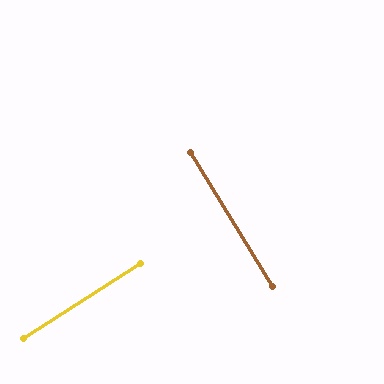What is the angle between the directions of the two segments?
Approximately 89 degrees.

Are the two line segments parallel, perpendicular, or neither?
Perpendicular — they meet at approximately 89°.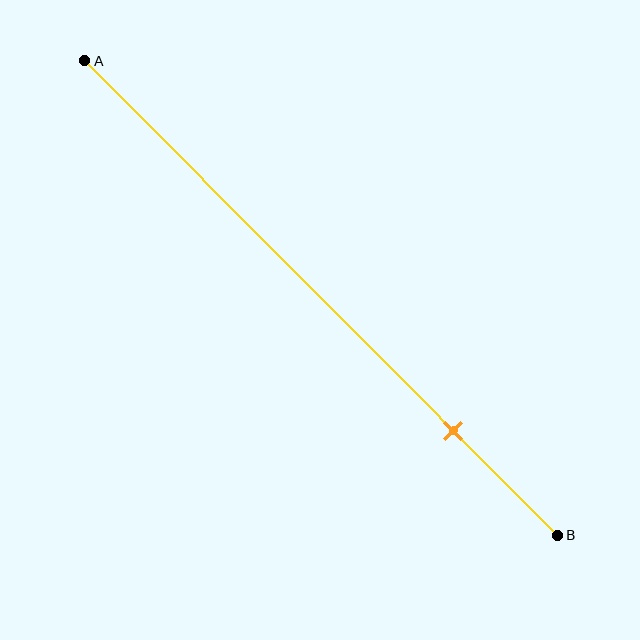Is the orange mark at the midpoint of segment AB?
No, the mark is at about 80% from A, not at the 50% midpoint.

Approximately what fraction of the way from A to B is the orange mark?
The orange mark is approximately 80% of the way from A to B.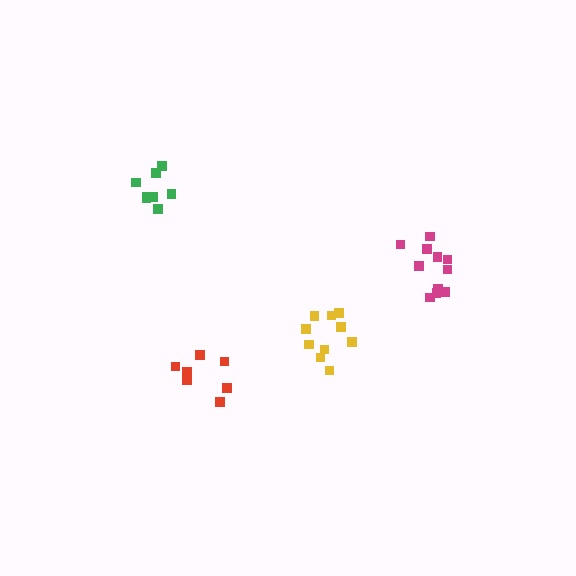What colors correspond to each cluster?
The clusters are colored: red, magenta, yellow, green.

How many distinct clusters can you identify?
There are 4 distinct clusters.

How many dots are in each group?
Group 1: 7 dots, Group 2: 12 dots, Group 3: 10 dots, Group 4: 8 dots (37 total).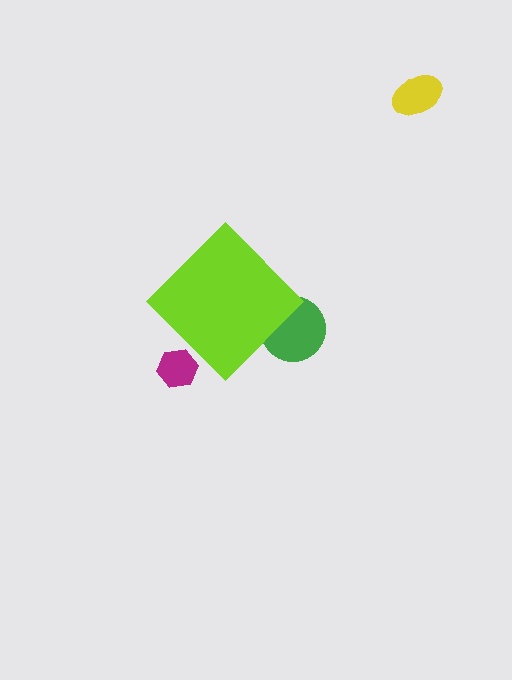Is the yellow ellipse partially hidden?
No, the yellow ellipse is fully visible.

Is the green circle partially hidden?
Yes, the green circle is partially hidden behind the lime diamond.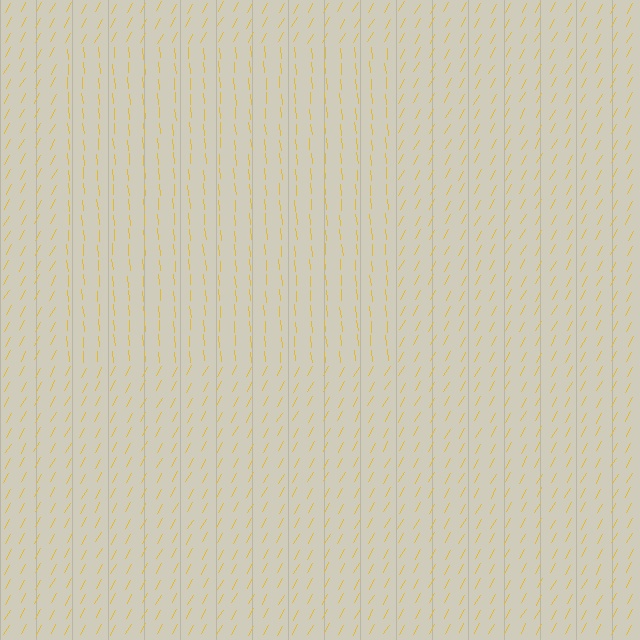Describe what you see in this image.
The image is filled with small yellow line segments. A rectangle region in the image has lines oriented differently from the surrounding lines, creating a visible texture boundary.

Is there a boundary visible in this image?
Yes, there is a texture boundary formed by a change in line orientation.